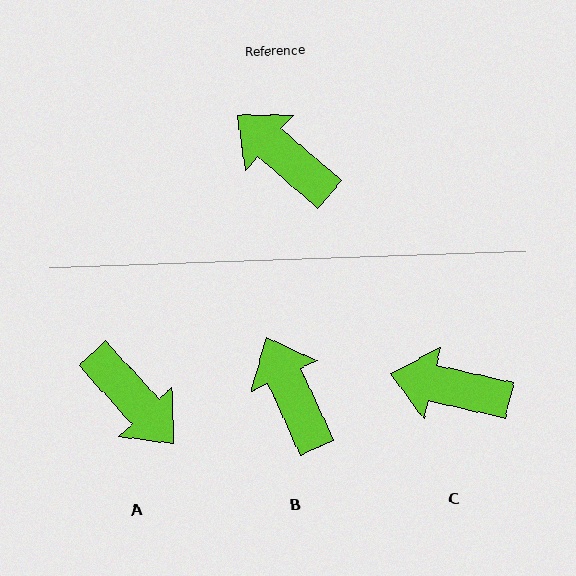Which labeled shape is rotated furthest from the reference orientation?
A, about 173 degrees away.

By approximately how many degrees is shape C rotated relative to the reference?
Approximately 28 degrees counter-clockwise.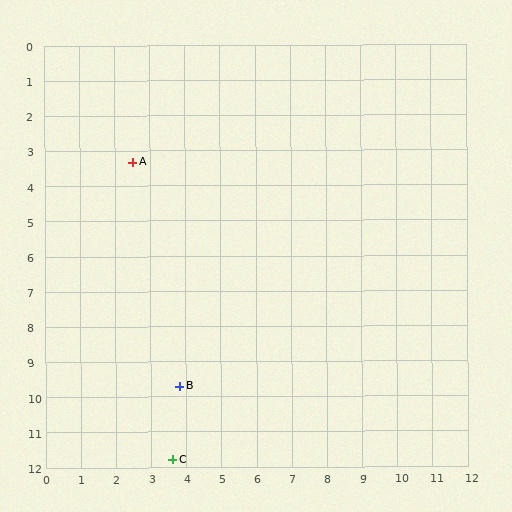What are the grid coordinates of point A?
Point A is at approximately (2.5, 3.3).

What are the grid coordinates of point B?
Point B is at approximately (3.8, 9.7).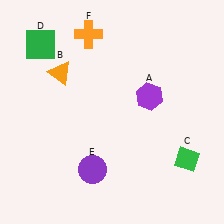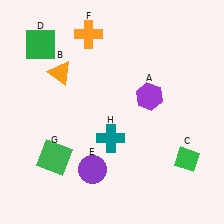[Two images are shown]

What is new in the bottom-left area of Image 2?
A green square (G) was added in the bottom-left area of Image 2.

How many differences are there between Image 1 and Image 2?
There are 2 differences between the two images.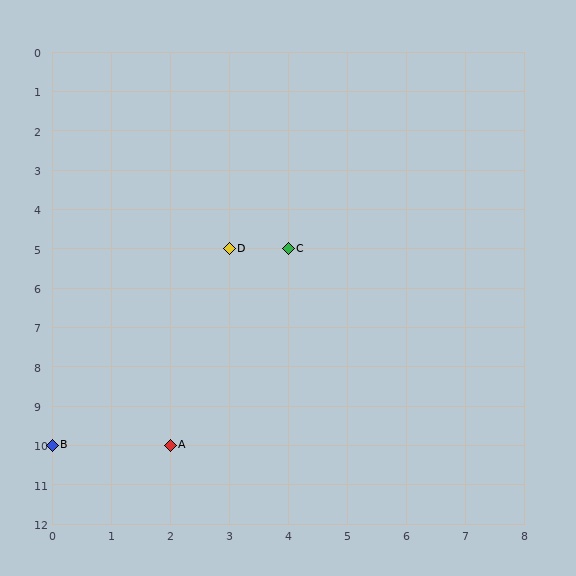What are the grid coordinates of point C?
Point C is at grid coordinates (4, 5).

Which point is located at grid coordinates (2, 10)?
Point A is at (2, 10).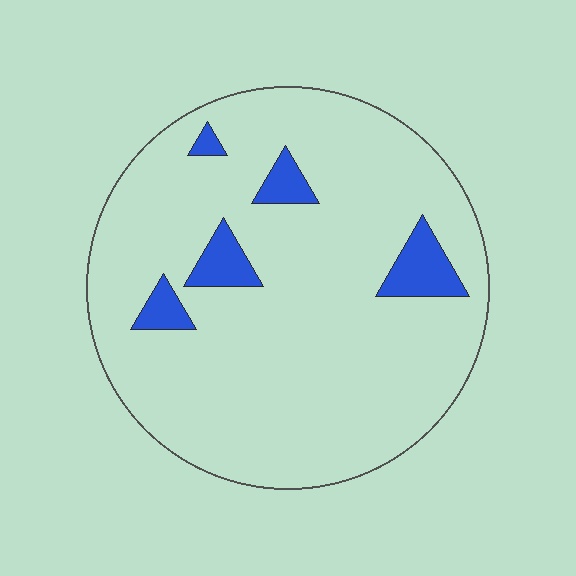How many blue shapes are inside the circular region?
5.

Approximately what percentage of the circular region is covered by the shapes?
Approximately 10%.